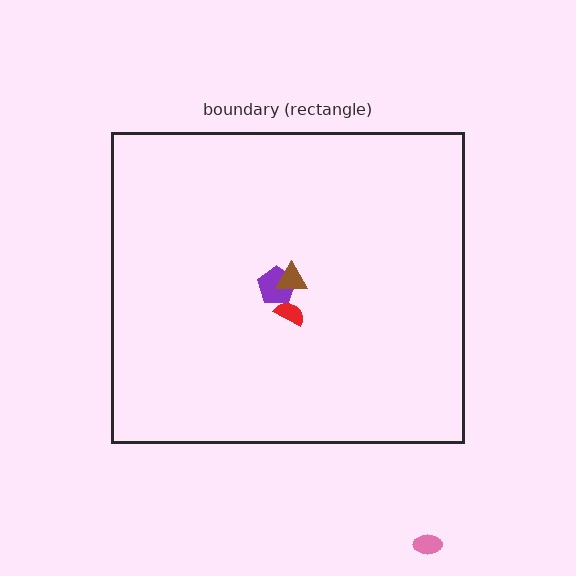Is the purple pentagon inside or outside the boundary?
Inside.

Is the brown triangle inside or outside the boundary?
Inside.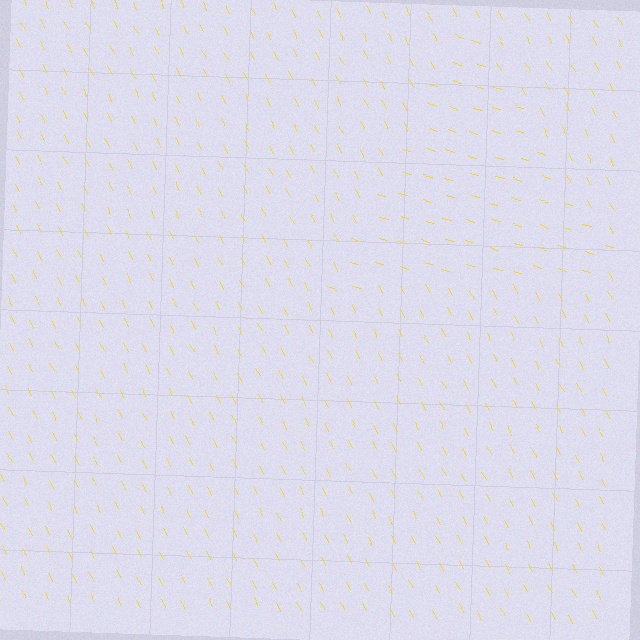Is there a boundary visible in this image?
Yes, there is a texture boundary formed by a change in line orientation.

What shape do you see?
I see a triangle.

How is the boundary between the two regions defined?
The boundary is defined purely by a change in line orientation (approximately 45 degrees difference). All lines are the same color and thickness.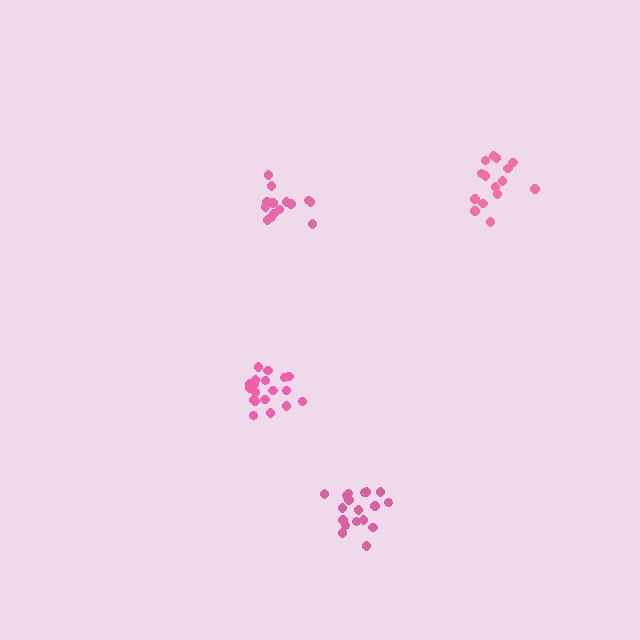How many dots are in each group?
Group 1: 14 dots, Group 2: 15 dots, Group 3: 19 dots, Group 4: 18 dots (66 total).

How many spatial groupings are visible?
There are 4 spatial groupings.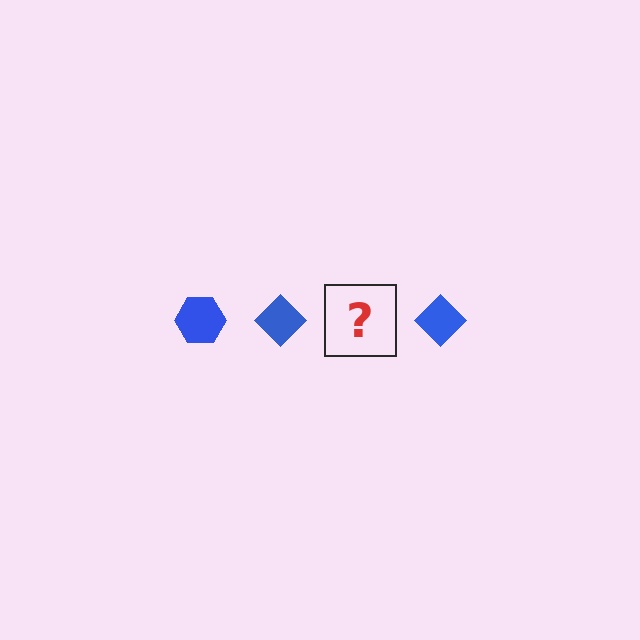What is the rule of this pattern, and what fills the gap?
The rule is that the pattern cycles through hexagon, diamond shapes in blue. The gap should be filled with a blue hexagon.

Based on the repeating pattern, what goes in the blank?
The blank should be a blue hexagon.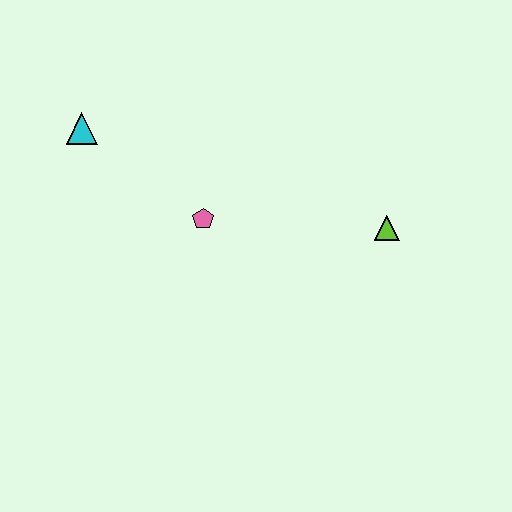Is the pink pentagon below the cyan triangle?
Yes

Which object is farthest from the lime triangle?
The cyan triangle is farthest from the lime triangle.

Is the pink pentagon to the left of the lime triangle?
Yes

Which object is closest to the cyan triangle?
The pink pentagon is closest to the cyan triangle.